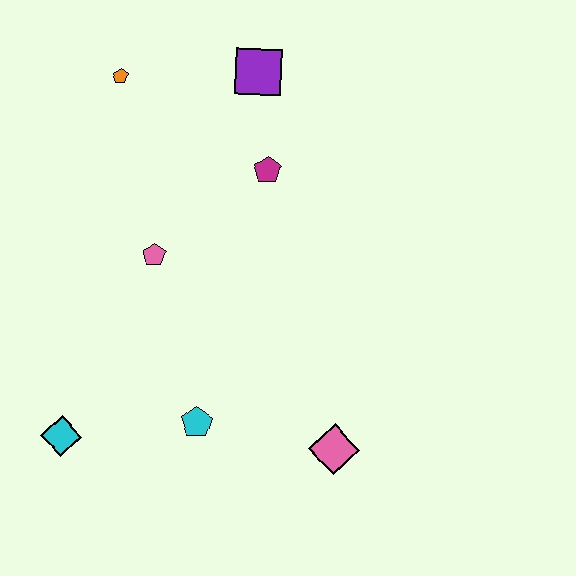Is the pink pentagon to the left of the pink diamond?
Yes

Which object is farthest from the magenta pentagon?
The cyan diamond is farthest from the magenta pentagon.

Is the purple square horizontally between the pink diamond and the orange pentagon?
Yes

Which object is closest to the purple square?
The magenta pentagon is closest to the purple square.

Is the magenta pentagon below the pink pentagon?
No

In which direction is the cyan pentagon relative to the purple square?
The cyan pentagon is below the purple square.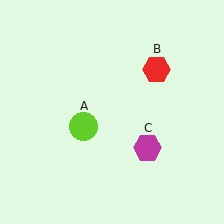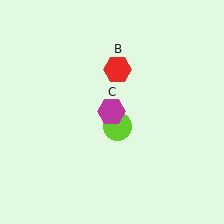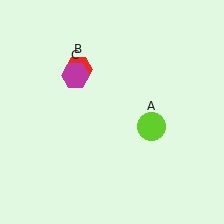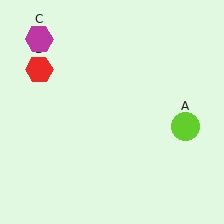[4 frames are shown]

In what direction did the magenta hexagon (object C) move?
The magenta hexagon (object C) moved up and to the left.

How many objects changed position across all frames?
3 objects changed position: lime circle (object A), red hexagon (object B), magenta hexagon (object C).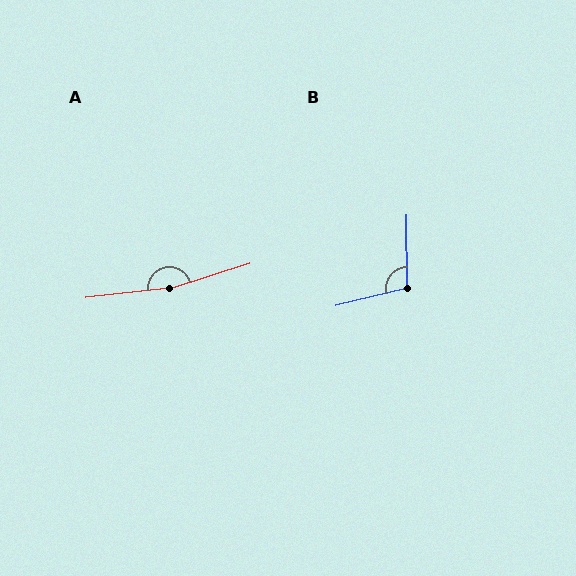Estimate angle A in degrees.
Approximately 169 degrees.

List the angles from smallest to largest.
B (104°), A (169°).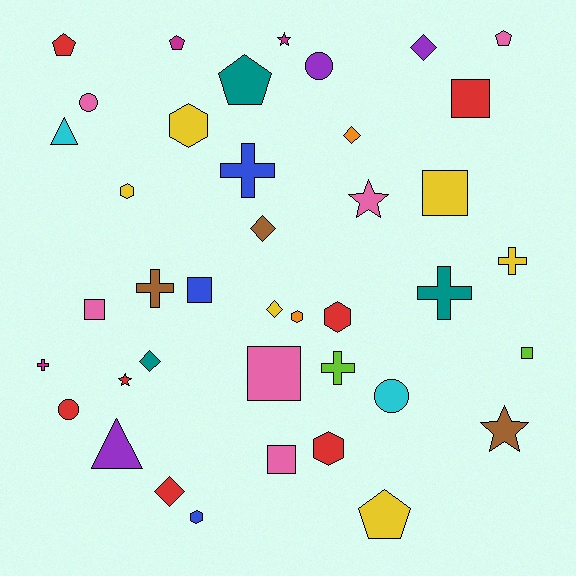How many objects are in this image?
There are 40 objects.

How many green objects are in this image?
There are no green objects.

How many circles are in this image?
There are 4 circles.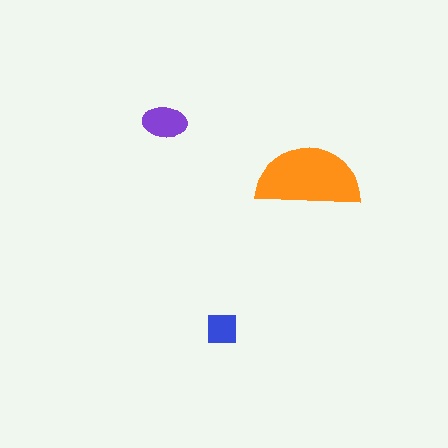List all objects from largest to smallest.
The orange semicircle, the purple ellipse, the blue square.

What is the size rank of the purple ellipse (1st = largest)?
2nd.